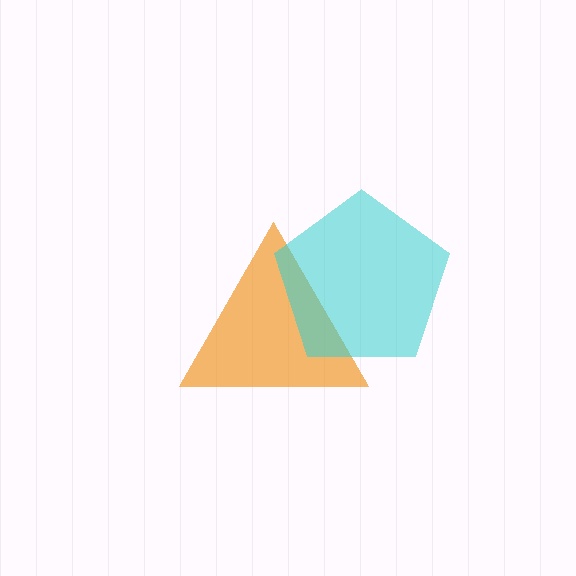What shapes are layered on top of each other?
The layered shapes are: an orange triangle, a cyan pentagon.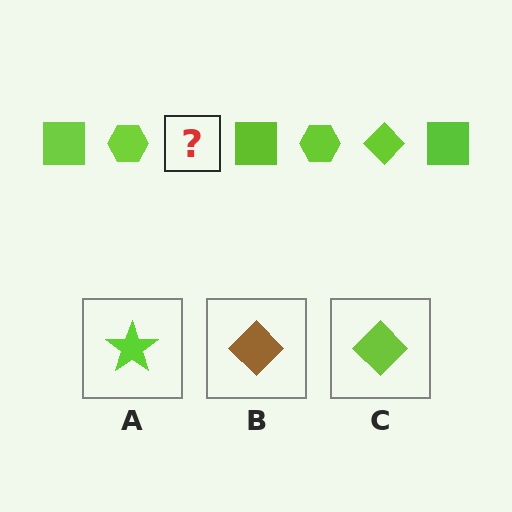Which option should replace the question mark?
Option C.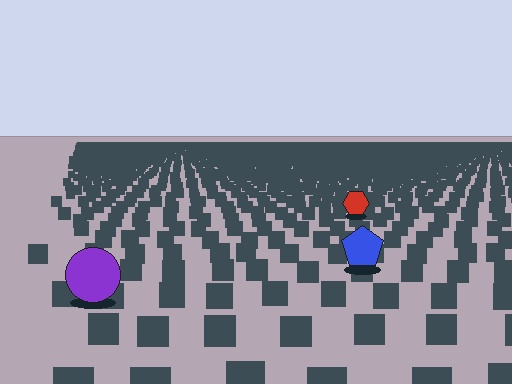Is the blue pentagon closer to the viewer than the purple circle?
No. The purple circle is closer — you can tell from the texture gradient: the ground texture is coarser near it.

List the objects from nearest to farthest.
From nearest to farthest: the purple circle, the blue pentagon, the red hexagon.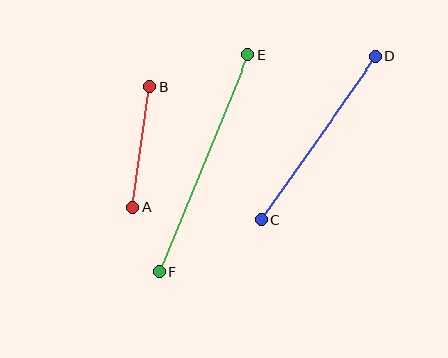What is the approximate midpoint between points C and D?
The midpoint is at approximately (319, 138) pixels.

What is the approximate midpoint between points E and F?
The midpoint is at approximately (204, 163) pixels.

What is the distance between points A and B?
The distance is approximately 122 pixels.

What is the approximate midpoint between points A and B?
The midpoint is at approximately (141, 147) pixels.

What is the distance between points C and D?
The distance is approximately 200 pixels.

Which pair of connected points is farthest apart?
Points E and F are farthest apart.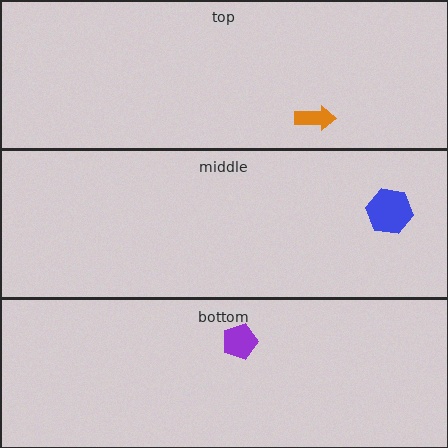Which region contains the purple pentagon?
The bottom region.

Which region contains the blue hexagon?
The middle region.